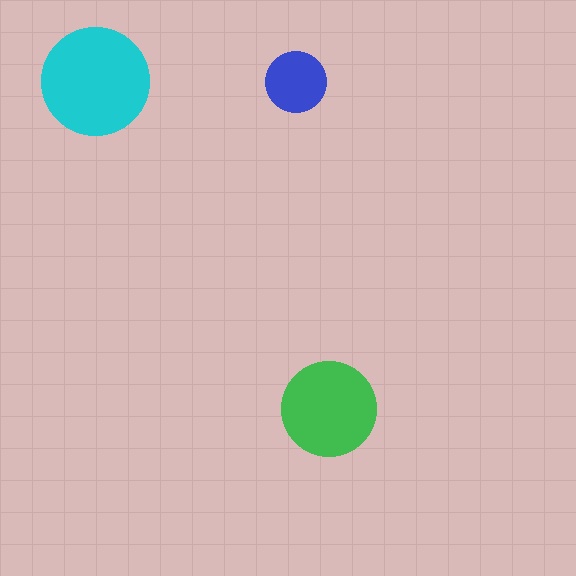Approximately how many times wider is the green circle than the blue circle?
About 1.5 times wider.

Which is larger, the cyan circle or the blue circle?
The cyan one.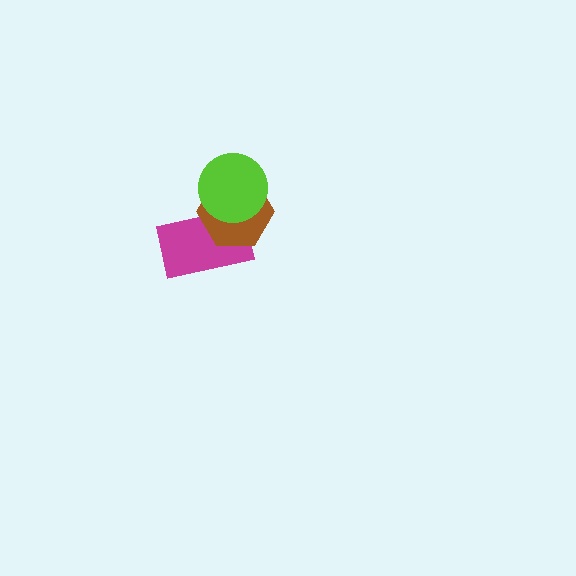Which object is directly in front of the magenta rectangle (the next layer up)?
The brown hexagon is directly in front of the magenta rectangle.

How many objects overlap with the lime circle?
2 objects overlap with the lime circle.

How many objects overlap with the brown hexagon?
2 objects overlap with the brown hexagon.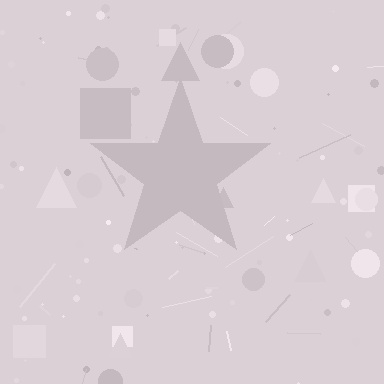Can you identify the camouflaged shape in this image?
The camouflaged shape is a star.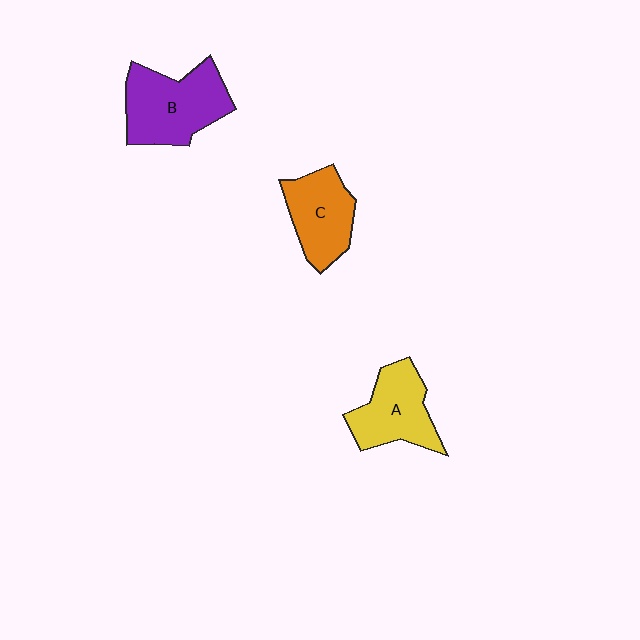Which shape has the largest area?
Shape B (purple).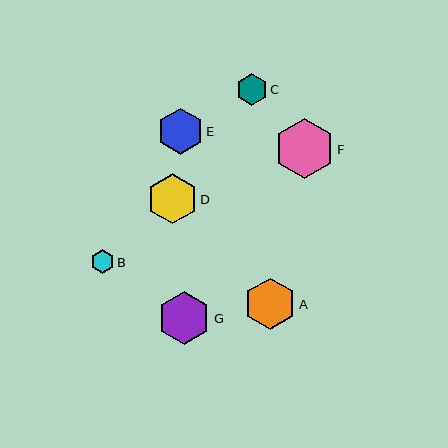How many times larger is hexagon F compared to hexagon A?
Hexagon F is approximately 1.2 times the size of hexagon A.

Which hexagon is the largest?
Hexagon F is the largest with a size of approximately 60 pixels.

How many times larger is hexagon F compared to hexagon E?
Hexagon F is approximately 1.3 times the size of hexagon E.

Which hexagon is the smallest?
Hexagon B is the smallest with a size of approximately 24 pixels.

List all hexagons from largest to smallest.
From largest to smallest: F, G, A, D, E, C, B.